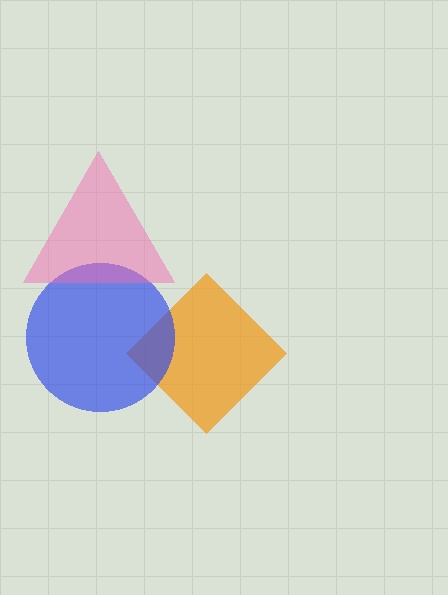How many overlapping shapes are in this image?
There are 3 overlapping shapes in the image.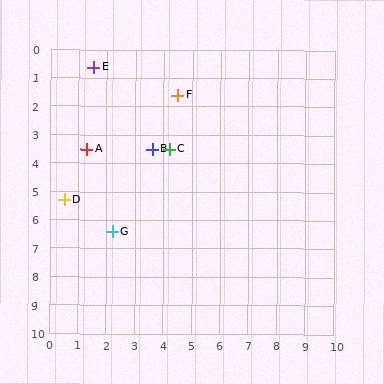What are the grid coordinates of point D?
Point D is at approximately (0.5, 5.3).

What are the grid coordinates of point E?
Point E is at approximately (1.5, 0.6).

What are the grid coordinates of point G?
Point G is at approximately (2.2, 6.4).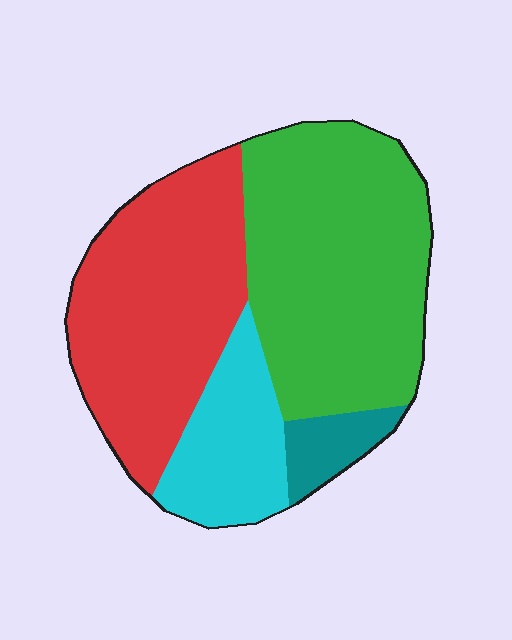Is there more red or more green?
Green.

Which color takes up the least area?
Teal, at roughly 5%.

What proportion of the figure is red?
Red covers roughly 35% of the figure.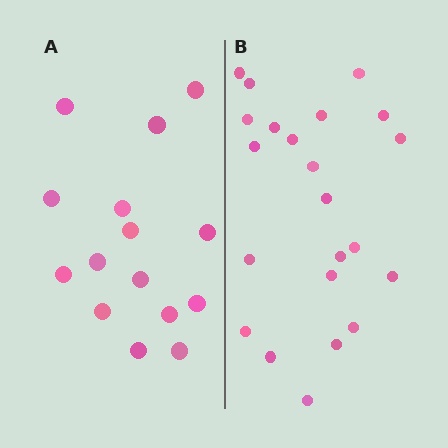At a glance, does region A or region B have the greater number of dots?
Region B (the right region) has more dots.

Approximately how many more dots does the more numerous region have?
Region B has roughly 8 or so more dots than region A.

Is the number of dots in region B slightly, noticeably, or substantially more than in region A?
Region B has substantially more. The ratio is roughly 1.5 to 1.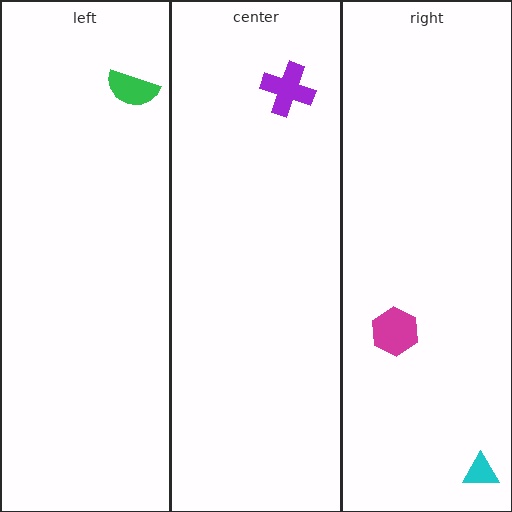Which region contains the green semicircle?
The left region.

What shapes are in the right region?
The cyan triangle, the magenta hexagon.